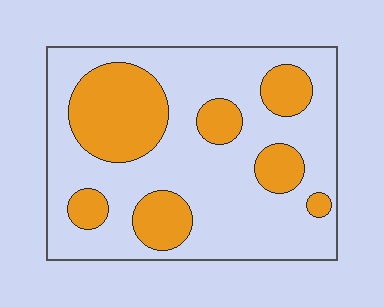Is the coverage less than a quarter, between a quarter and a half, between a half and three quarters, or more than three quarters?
Between a quarter and a half.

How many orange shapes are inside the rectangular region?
7.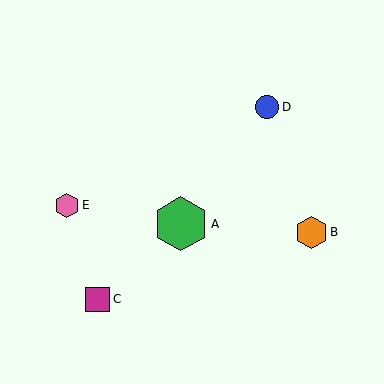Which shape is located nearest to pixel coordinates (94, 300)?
The magenta square (labeled C) at (98, 299) is nearest to that location.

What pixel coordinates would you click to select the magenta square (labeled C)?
Click at (98, 299) to select the magenta square C.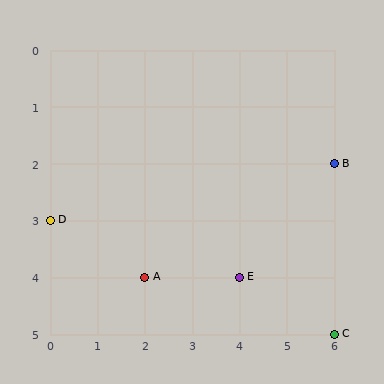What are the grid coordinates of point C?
Point C is at grid coordinates (6, 5).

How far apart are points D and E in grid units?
Points D and E are 4 columns and 1 row apart (about 4.1 grid units diagonally).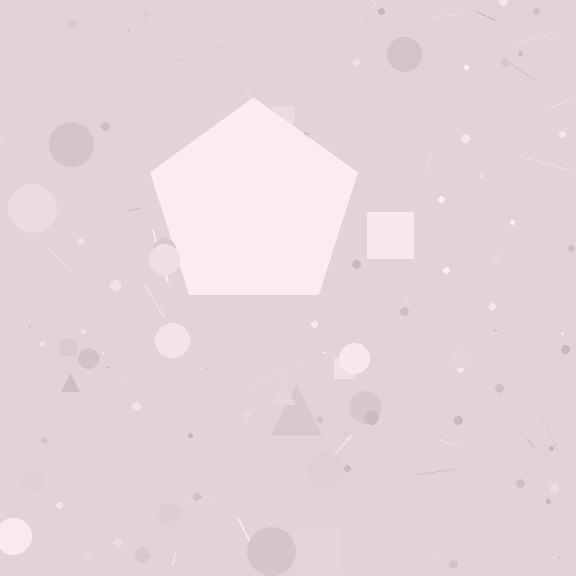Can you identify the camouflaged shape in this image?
The camouflaged shape is a pentagon.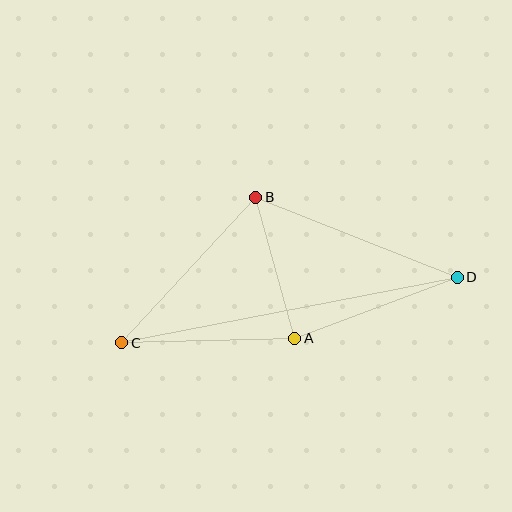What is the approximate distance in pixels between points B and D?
The distance between B and D is approximately 216 pixels.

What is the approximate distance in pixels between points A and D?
The distance between A and D is approximately 174 pixels.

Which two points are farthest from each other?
Points C and D are farthest from each other.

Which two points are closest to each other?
Points A and B are closest to each other.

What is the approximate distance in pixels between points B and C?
The distance between B and C is approximately 198 pixels.